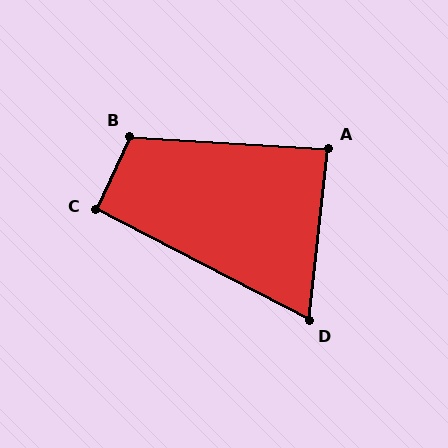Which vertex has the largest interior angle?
B, at approximately 111 degrees.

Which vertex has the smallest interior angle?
D, at approximately 69 degrees.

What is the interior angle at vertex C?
Approximately 93 degrees (approximately right).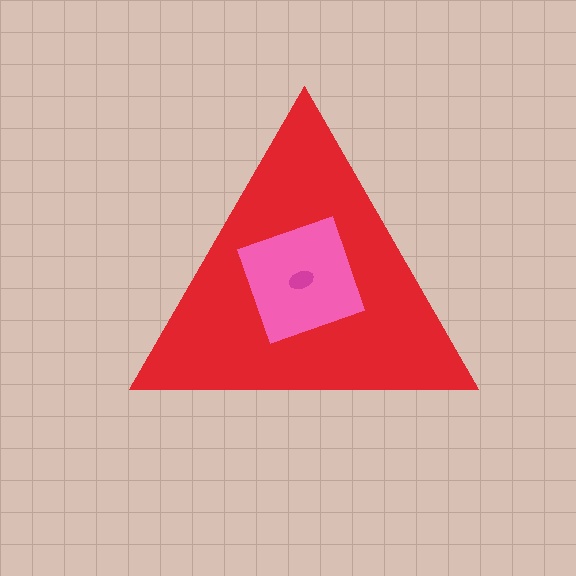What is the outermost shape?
The red triangle.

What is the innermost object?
The magenta ellipse.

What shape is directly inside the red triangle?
The pink square.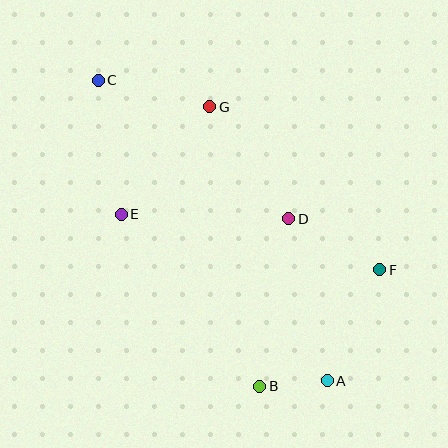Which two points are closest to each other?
Points A and B are closest to each other.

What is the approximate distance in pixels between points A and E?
The distance between A and E is approximately 265 pixels.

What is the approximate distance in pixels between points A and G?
The distance between A and G is approximately 298 pixels.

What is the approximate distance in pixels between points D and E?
The distance between D and E is approximately 167 pixels.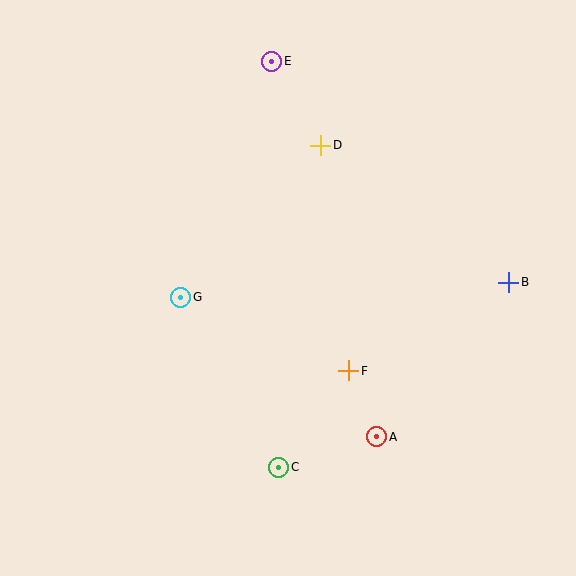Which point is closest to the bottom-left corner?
Point C is closest to the bottom-left corner.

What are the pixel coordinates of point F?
Point F is at (349, 371).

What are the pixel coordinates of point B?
Point B is at (509, 282).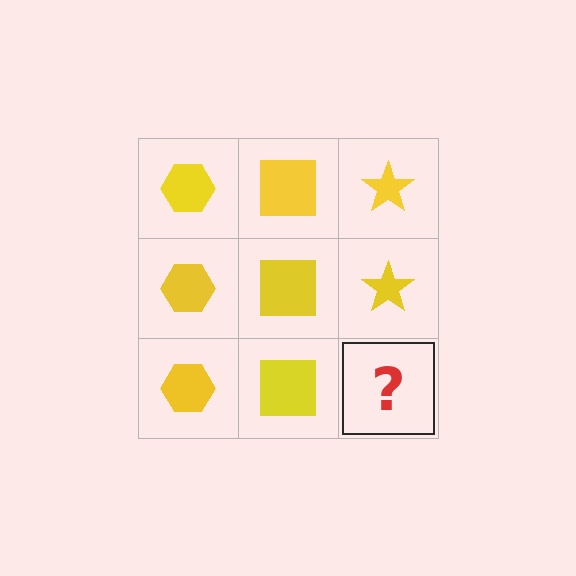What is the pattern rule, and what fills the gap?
The rule is that each column has a consistent shape. The gap should be filled with a yellow star.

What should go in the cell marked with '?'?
The missing cell should contain a yellow star.